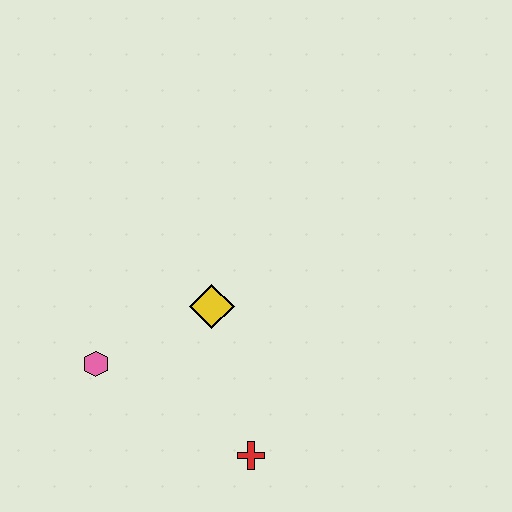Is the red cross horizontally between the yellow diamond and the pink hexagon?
No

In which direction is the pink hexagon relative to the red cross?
The pink hexagon is to the left of the red cross.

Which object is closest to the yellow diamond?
The pink hexagon is closest to the yellow diamond.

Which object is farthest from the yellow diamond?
The red cross is farthest from the yellow diamond.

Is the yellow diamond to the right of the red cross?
No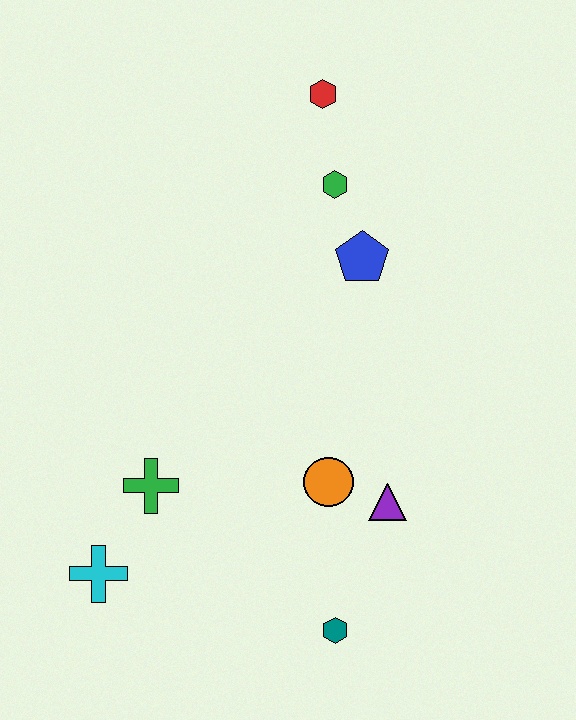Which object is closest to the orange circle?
The purple triangle is closest to the orange circle.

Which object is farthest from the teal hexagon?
The red hexagon is farthest from the teal hexagon.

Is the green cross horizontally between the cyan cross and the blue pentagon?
Yes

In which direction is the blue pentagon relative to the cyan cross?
The blue pentagon is above the cyan cross.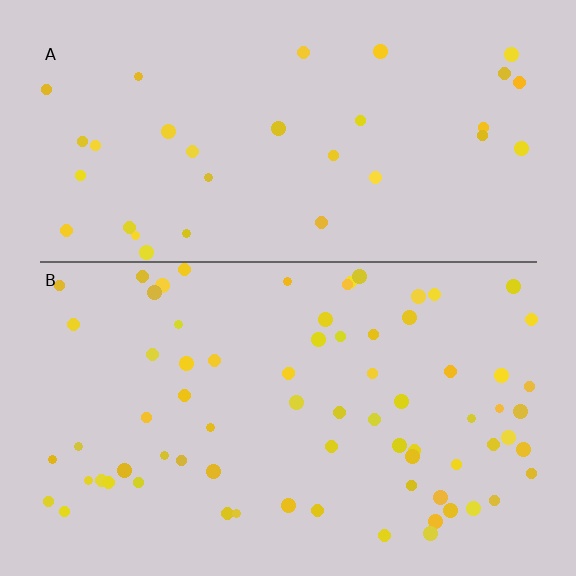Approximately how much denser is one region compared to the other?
Approximately 2.2× — region B over region A.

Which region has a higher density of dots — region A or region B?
B (the bottom).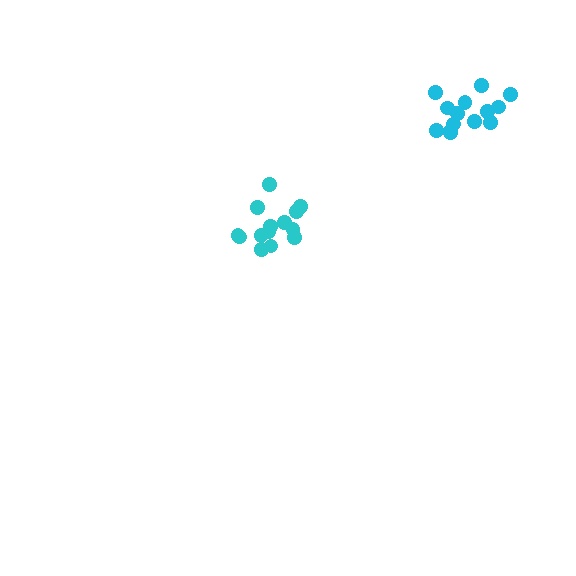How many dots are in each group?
Group 1: 14 dots, Group 2: 14 dots (28 total).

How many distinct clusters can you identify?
There are 2 distinct clusters.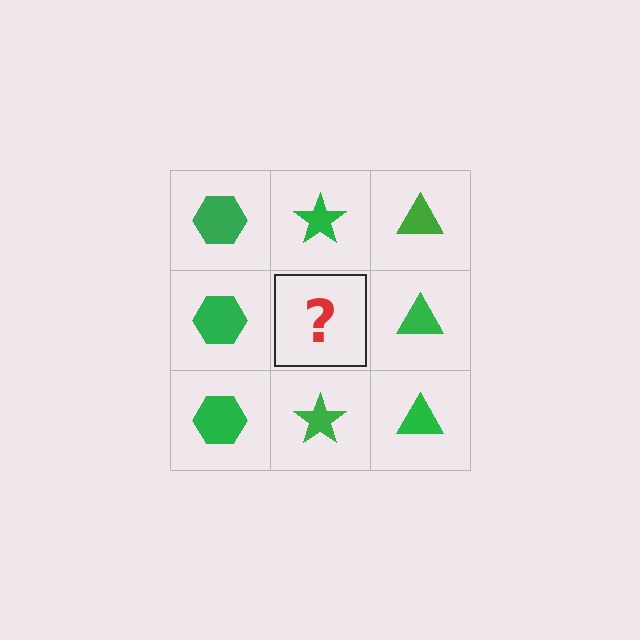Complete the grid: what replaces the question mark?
The question mark should be replaced with a green star.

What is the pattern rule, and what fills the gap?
The rule is that each column has a consistent shape. The gap should be filled with a green star.